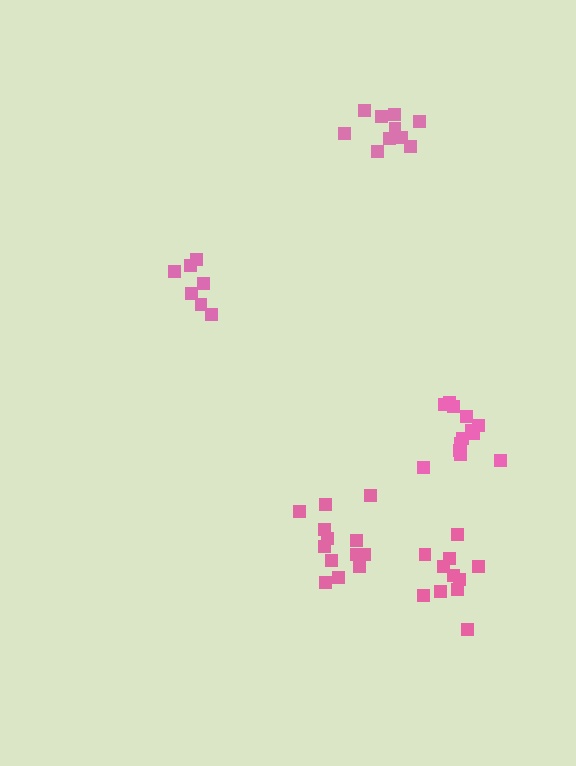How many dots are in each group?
Group 1: 13 dots, Group 2: 7 dots, Group 3: 11 dots, Group 4: 13 dots, Group 5: 11 dots (55 total).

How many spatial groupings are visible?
There are 5 spatial groupings.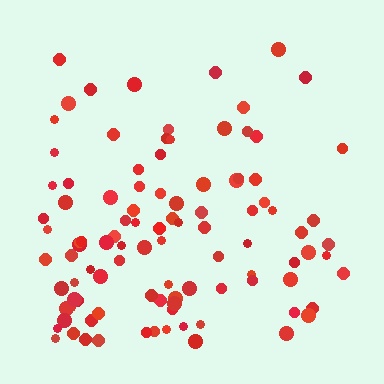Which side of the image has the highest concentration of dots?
The bottom.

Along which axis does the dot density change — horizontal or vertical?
Vertical.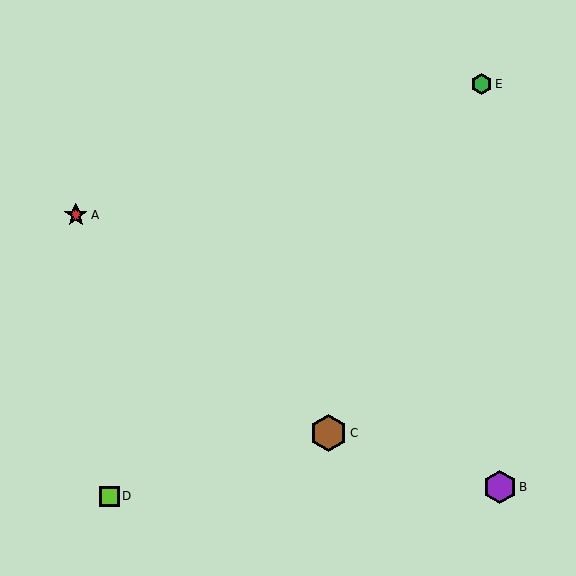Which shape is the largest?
The brown hexagon (labeled C) is the largest.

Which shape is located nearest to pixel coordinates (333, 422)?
The brown hexagon (labeled C) at (328, 433) is nearest to that location.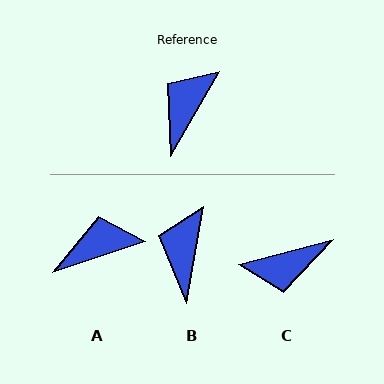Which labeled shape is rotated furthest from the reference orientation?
C, about 135 degrees away.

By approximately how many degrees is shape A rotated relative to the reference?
Approximately 41 degrees clockwise.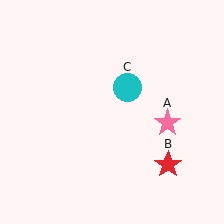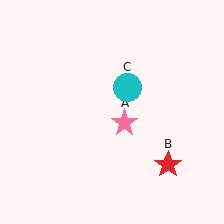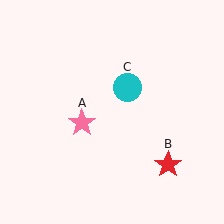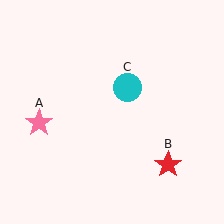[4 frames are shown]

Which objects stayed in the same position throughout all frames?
Red star (object B) and cyan circle (object C) remained stationary.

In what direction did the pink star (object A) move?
The pink star (object A) moved left.